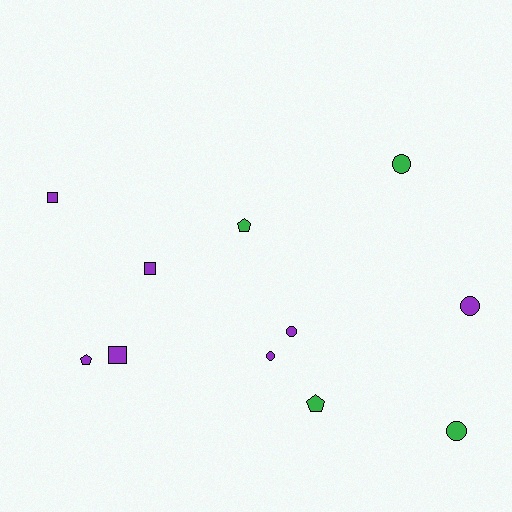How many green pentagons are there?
There are 2 green pentagons.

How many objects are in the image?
There are 11 objects.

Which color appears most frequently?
Purple, with 7 objects.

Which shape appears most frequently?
Circle, with 5 objects.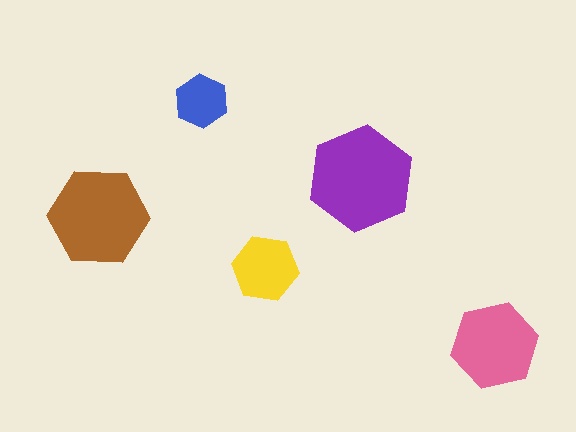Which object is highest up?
The blue hexagon is topmost.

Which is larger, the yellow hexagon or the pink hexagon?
The pink one.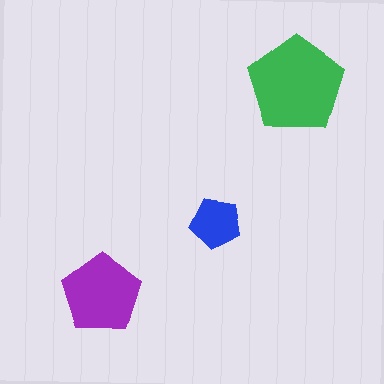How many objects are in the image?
There are 3 objects in the image.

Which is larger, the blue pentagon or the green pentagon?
The green one.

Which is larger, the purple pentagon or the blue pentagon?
The purple one.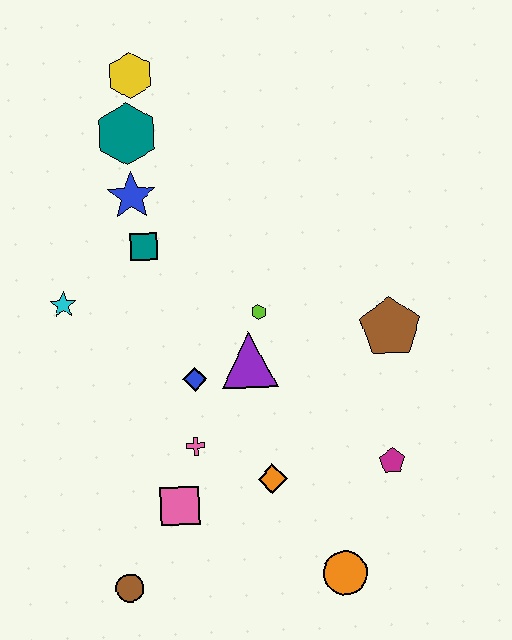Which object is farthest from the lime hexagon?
The brown circle is farthest from the lime hexagon.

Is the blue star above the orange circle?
Yes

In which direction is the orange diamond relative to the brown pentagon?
The orange diamond is below the brown pentagon.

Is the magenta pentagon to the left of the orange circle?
No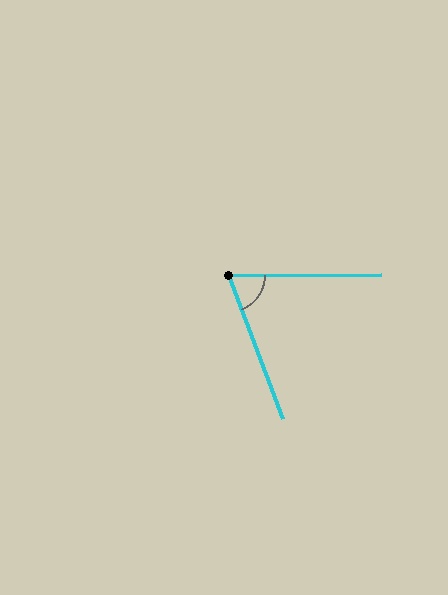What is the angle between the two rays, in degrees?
Approximately 69 degrees.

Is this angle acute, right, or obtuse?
It is acute.